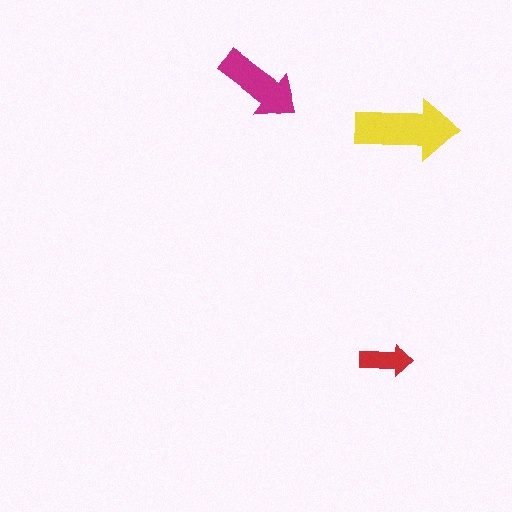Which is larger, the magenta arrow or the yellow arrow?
The yellow one.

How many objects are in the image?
There are 3 objects in the image.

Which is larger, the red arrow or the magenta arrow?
The magenta one.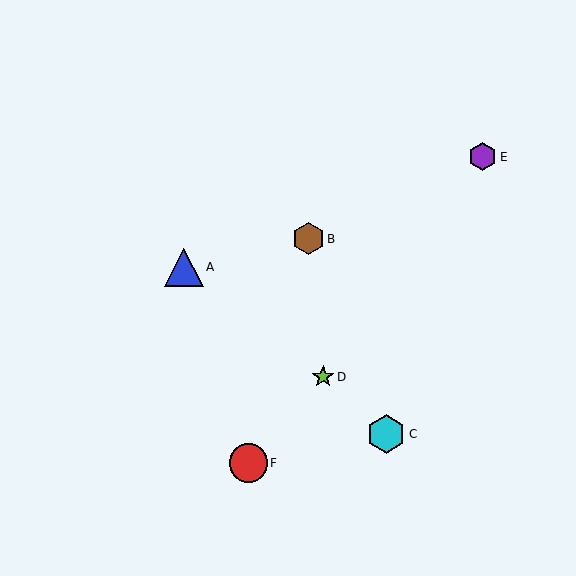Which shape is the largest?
The cyan hexagon (labeled C) is the largest.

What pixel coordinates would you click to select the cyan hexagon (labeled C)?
Click at (386, 434) to select the cyan hexagon C.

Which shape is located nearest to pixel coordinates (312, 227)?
The brown hexagon (labeled B) at (308, 239) is nearest to that location.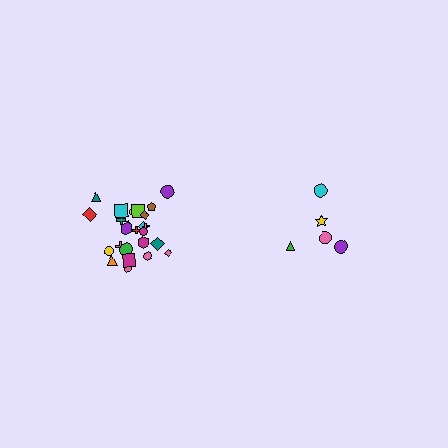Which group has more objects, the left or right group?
The left group.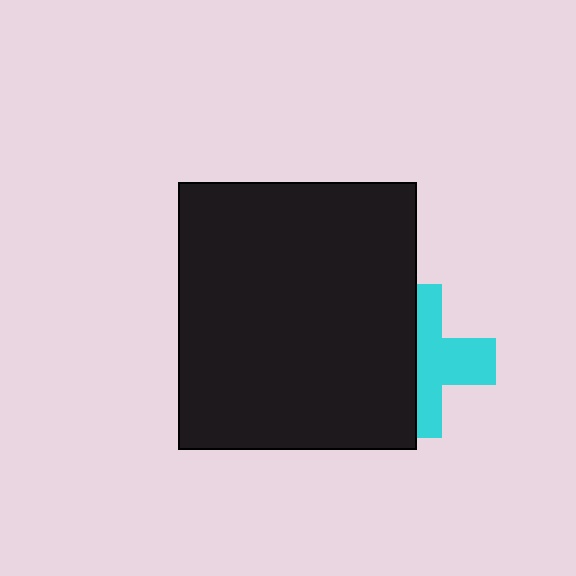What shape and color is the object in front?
The object in front is a black rectangle.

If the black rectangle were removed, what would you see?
You would see the complete cyan cross.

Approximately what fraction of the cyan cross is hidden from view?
Roughly 49% of the cyan cross is hidden behind the black rectangle.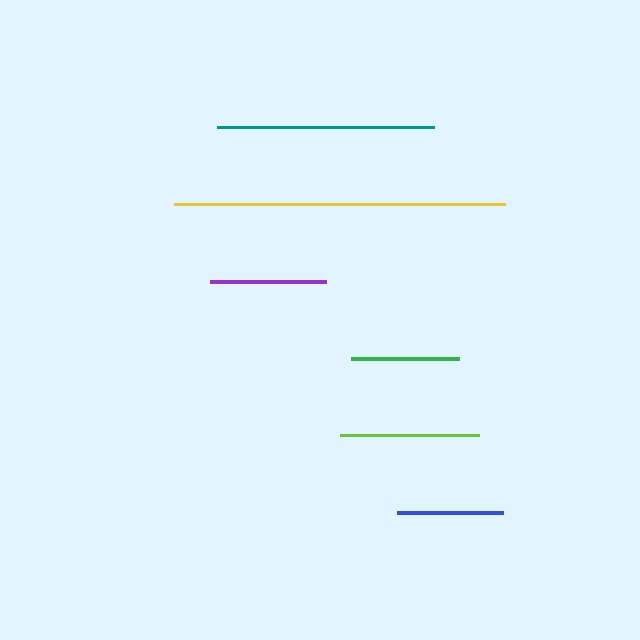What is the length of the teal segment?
The teal segment is approximately 216 pixels long.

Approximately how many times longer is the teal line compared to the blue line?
The teal line is approximately 2.0 times the length of the blue line.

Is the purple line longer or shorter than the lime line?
The lime line is longer than the purple line.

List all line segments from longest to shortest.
From longest to shortest: yellow, teal, lime, purple, green, blue.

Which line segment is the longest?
The yellow line is the longest at approximately 331 pixels.